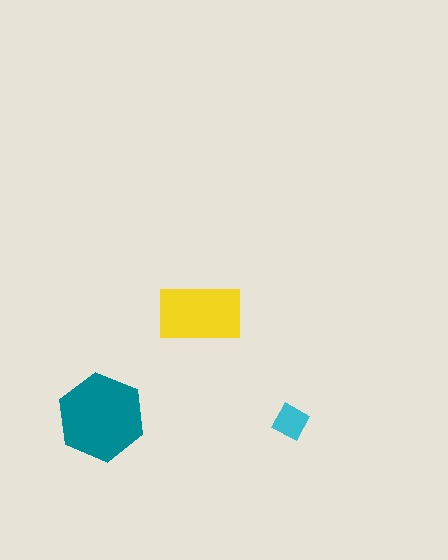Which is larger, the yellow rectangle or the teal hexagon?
The teal hexagon.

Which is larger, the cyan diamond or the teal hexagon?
The teal hexagon.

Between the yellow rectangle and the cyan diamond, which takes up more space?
The yellow rectangle.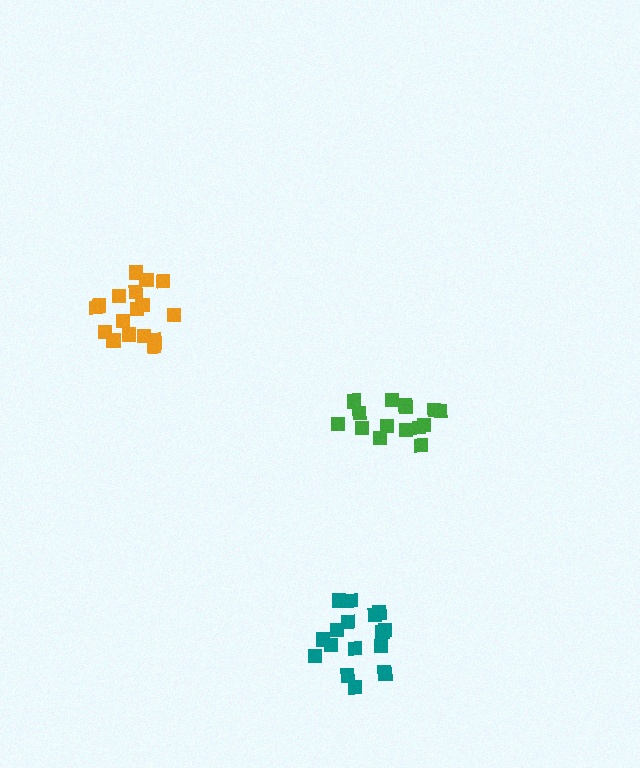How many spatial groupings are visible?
There are 3 spatial groupings.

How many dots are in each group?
Group 1: 15 dots, Group 2: 18 dots, Group 3: 17 dots (50 total).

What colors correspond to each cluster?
The clusters are colored: green, orange, teal.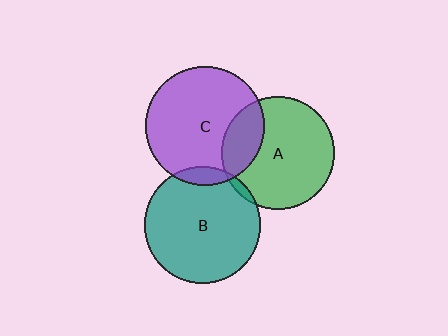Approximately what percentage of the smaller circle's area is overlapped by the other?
Approximately 25%.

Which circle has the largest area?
Circle C (purple).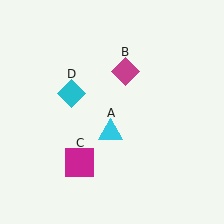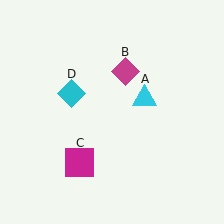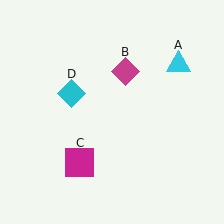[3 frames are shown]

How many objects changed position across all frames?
1 object changed position: cyan triangle (object A).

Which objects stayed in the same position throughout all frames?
Magenta diamond (object B) and magenta square (object C) and cyan diamond (object D) remained stationary.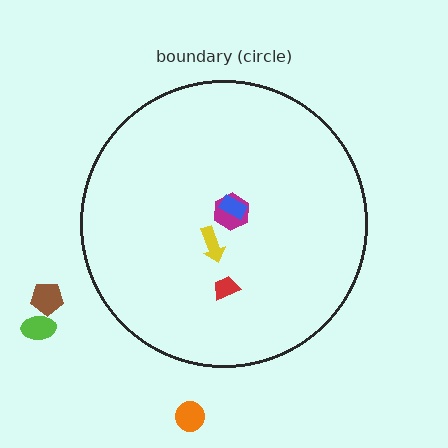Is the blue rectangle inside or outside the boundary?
Inside.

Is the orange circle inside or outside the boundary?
Outside.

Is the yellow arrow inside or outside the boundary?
Inside.